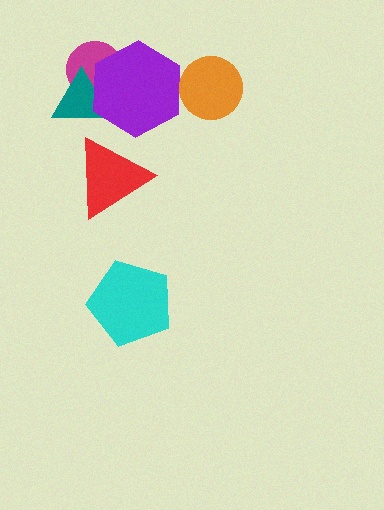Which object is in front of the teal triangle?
The purple hexagon is in front of the teal triangle.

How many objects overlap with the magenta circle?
2 objects overlap with the magenta circle.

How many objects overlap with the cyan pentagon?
0 objects overlap with the cyan pentagon.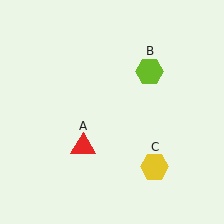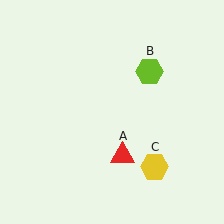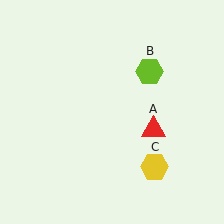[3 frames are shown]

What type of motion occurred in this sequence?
The red triangle (object A) rotated counterclockwise around the center of the scene.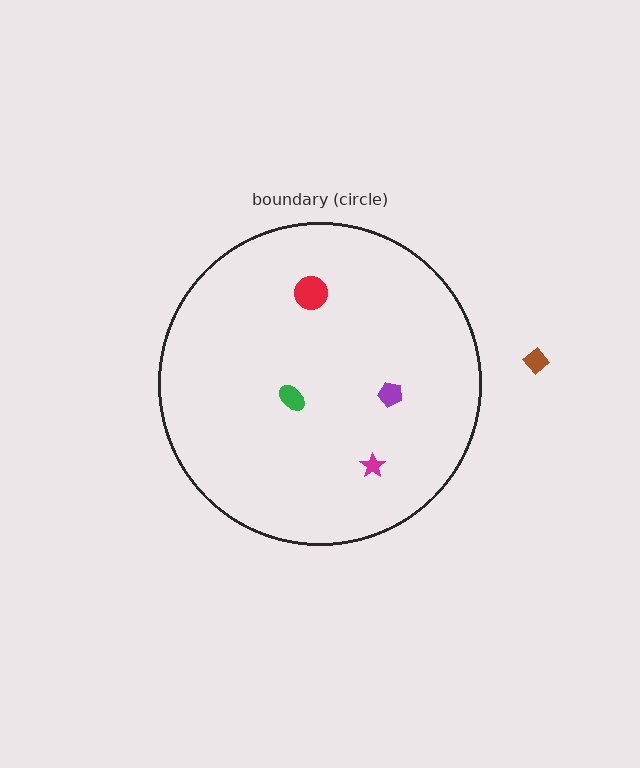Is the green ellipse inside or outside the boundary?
Inside.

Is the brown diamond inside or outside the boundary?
Outside.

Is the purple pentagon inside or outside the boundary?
Inside.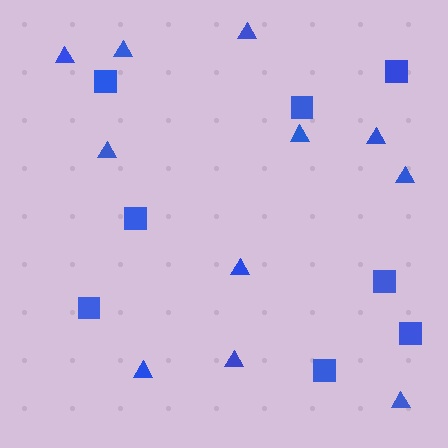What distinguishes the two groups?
There are 2 groups: one group of squares (8) and one group of triangles (11).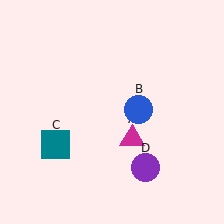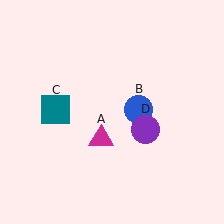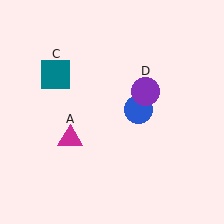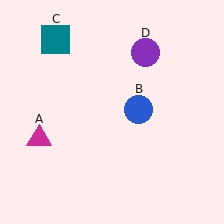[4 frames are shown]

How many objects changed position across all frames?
3 objects changed position: magenta triangle (object A), teal square (object C), purple circle (object D).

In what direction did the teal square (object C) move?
The teal square (object C) moved up.